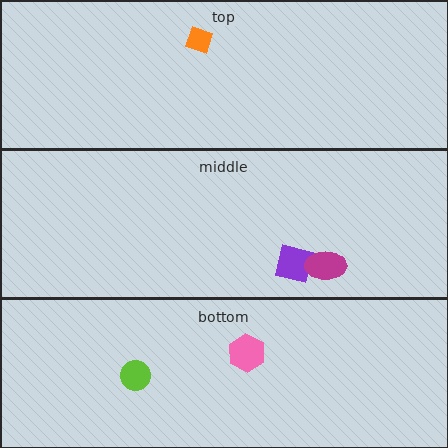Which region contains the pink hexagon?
The bottom region.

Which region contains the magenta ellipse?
The middle region.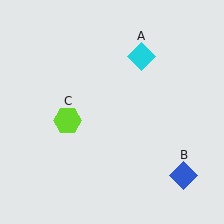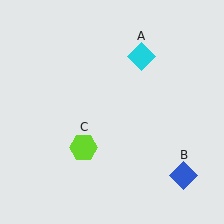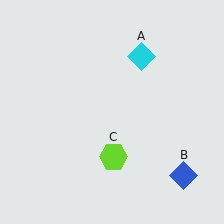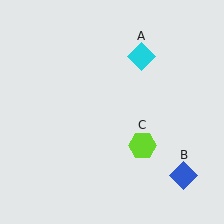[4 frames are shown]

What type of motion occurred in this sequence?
The lime hexagon (object C) rotated counterclockwise around the center of the scene.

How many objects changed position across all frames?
1 object changed position: lime hexagon (object C).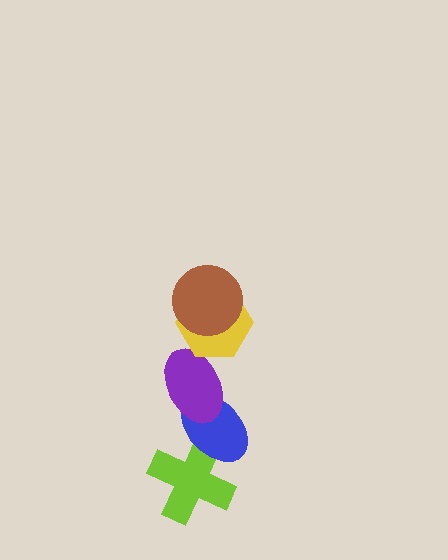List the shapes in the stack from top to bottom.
From top to bottom: the brown circle, the yellow hexagon, the purple ellipse, the blue ellipse, the lime cross.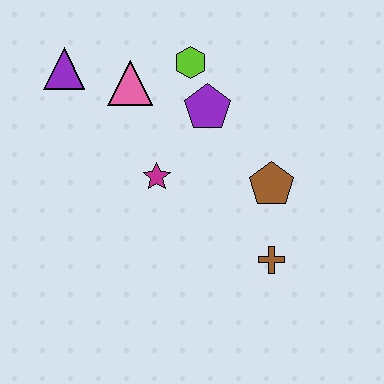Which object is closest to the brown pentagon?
The brown cross is closest to the brown pentagon.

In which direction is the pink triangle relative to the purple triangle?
The pink triangle is to the right of the purple triangle.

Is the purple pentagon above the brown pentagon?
Yes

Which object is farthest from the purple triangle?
The brown cross is farthest from the purple triangle.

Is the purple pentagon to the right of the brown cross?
No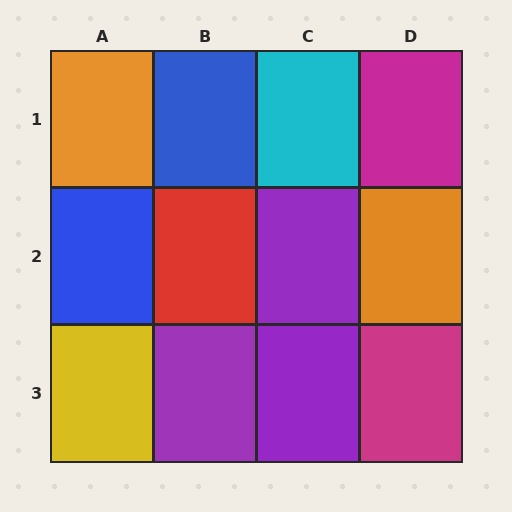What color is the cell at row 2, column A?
Blue.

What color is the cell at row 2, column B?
Red.